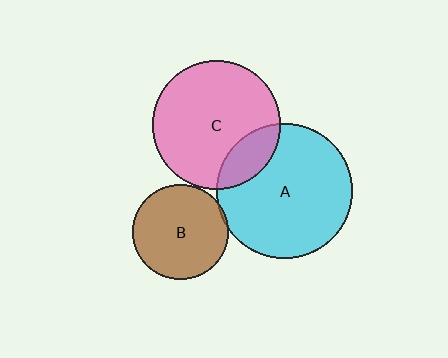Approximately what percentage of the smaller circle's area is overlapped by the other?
Approximately 20%.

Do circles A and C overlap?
Yes.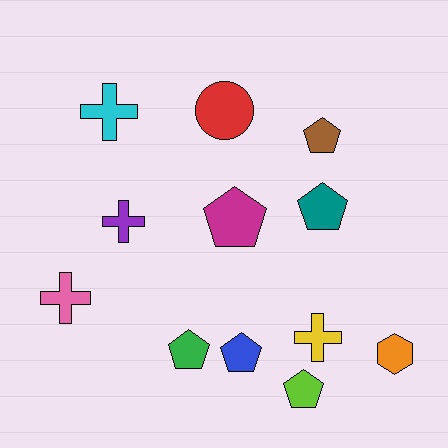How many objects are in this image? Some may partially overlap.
There are 12 objects.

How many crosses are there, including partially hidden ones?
There are 4 crosses.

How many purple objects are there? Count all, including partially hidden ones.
There is 1 purple object.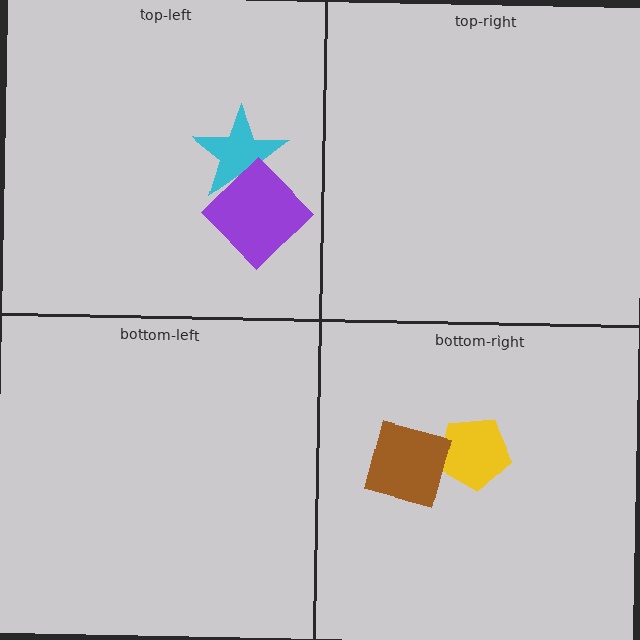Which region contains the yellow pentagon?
The bottom-right region.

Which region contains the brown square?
The bottom-right region.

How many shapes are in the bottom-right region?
2.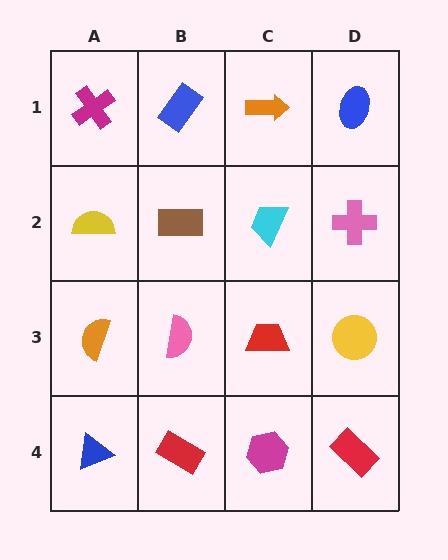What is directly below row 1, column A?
A yellow semicircle.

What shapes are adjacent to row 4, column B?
A pink semicircle (row 3, column B), a blue triangle (row 4, column A), a magenta hexagon (row 4, column C).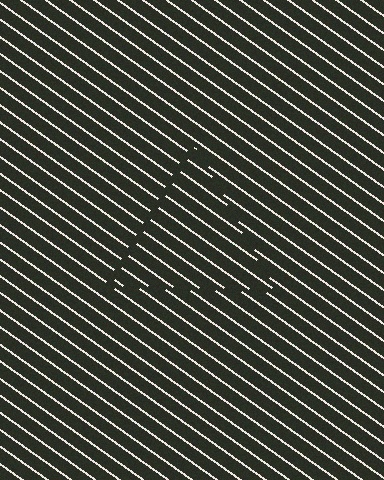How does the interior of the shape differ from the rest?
The interior of the shape contains the same grating, shifted by half a period — the contour is defined by the phase discontinuity where line-ends from the inner and outer gratings abut.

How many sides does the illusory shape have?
3 sides — the line-ends trace a triangle.